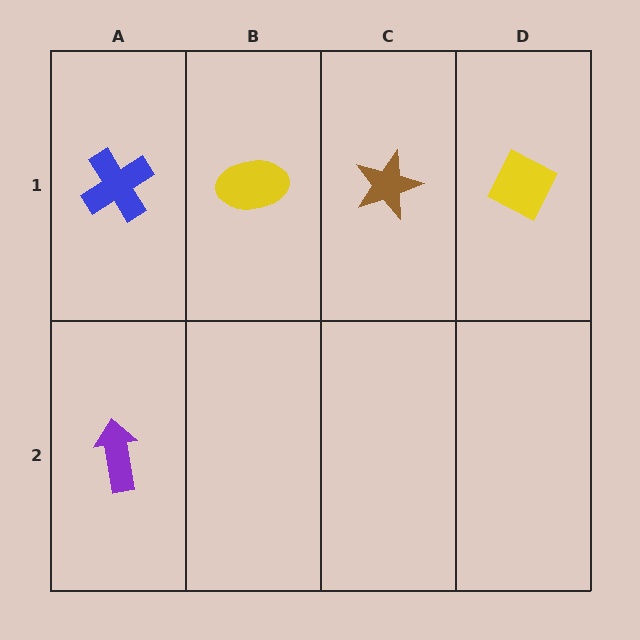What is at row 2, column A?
A purple arrow.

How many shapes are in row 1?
4 shapes.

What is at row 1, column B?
A yellow ellipse.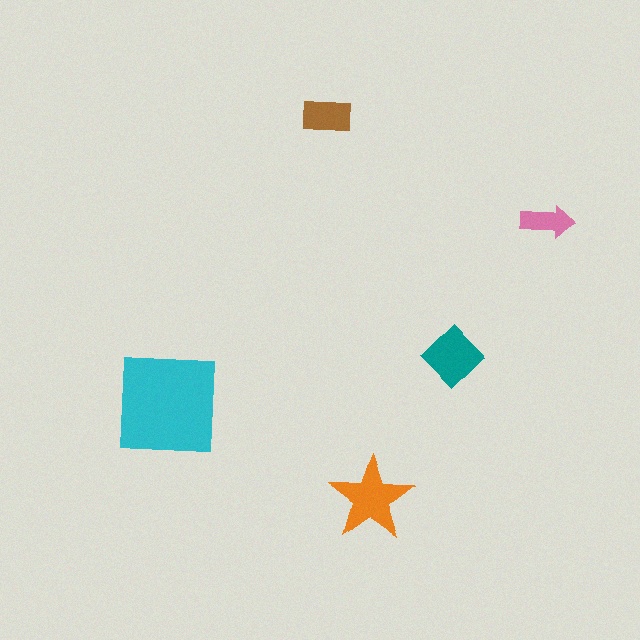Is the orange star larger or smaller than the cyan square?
Smaller.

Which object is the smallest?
The pink arrow.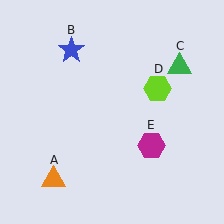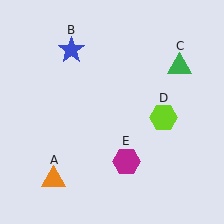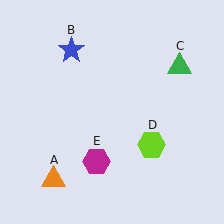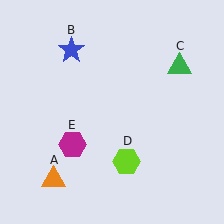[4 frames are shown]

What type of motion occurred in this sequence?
The lime hexagon (object D), magenta hexagon (object E) rotated clockwise around the center of the scene.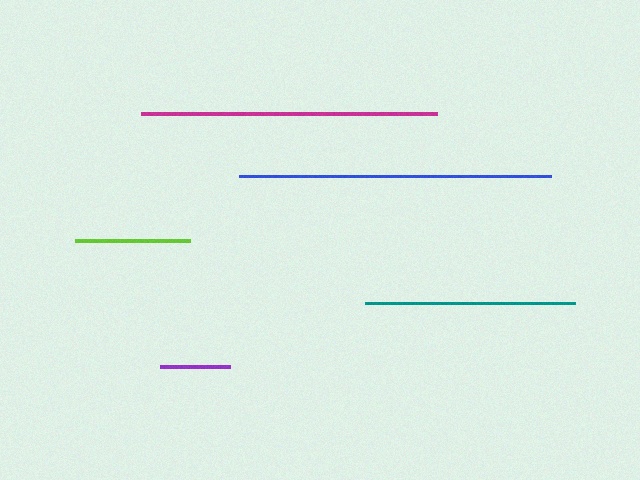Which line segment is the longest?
The blue line is the longest at approximately 313 pixels.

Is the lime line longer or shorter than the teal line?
The teal line is longer than the lime line.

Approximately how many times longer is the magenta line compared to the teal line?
The magenta line is approximately 1.4 times the length of the teal line.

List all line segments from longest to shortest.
From longest to shortest: blue, magenta, teal, lime, purple.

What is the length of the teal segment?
The teal segment is approximately 210 pixels long.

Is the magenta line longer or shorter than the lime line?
The magenta line is longer than the lime line.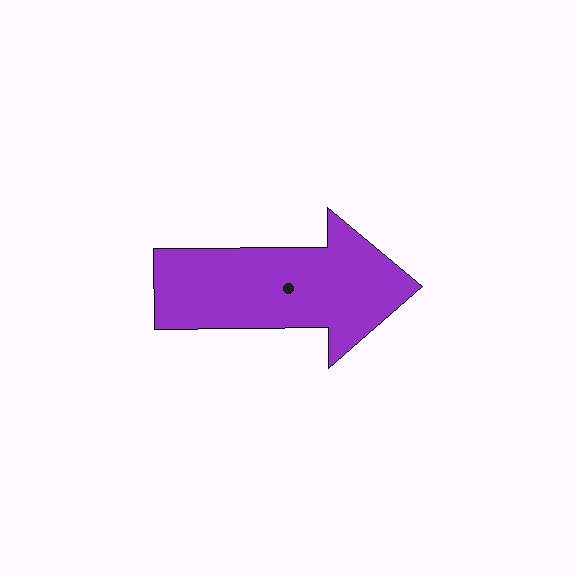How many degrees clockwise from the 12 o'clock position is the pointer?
Approximately 89 degrees.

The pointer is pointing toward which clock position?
Roughly 3 o'clock.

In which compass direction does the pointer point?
East.